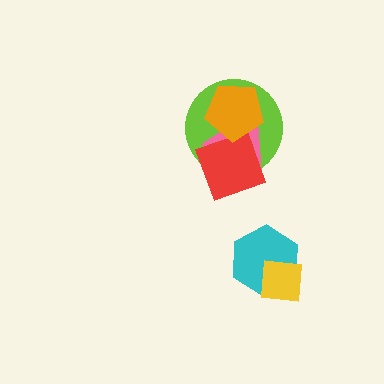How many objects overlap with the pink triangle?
3 objects overlap with the pink triangle.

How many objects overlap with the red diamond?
3 objects overlap with the red diamond.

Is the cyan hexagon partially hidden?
Yes, it is partially covered by another shape.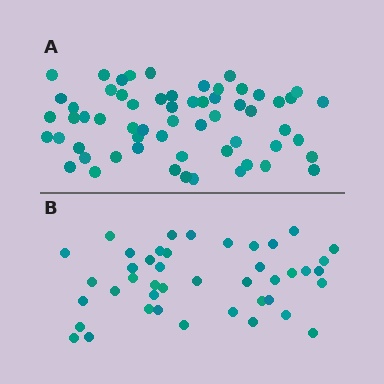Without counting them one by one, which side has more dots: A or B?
Region A (the top region) has more dots.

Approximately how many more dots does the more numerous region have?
Region A has approximately 15 more dots than region B.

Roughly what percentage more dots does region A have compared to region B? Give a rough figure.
About 40% more.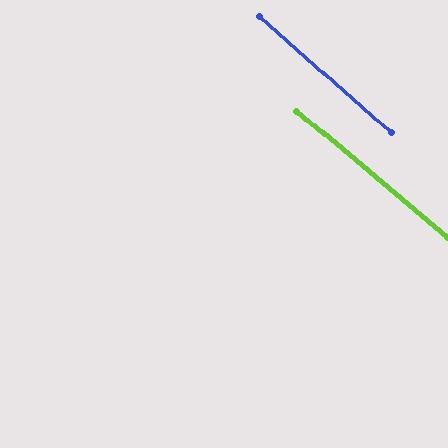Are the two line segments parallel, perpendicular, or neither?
Parallel — their directions differ by only 1.4°.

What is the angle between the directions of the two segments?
Approximately 1 degree.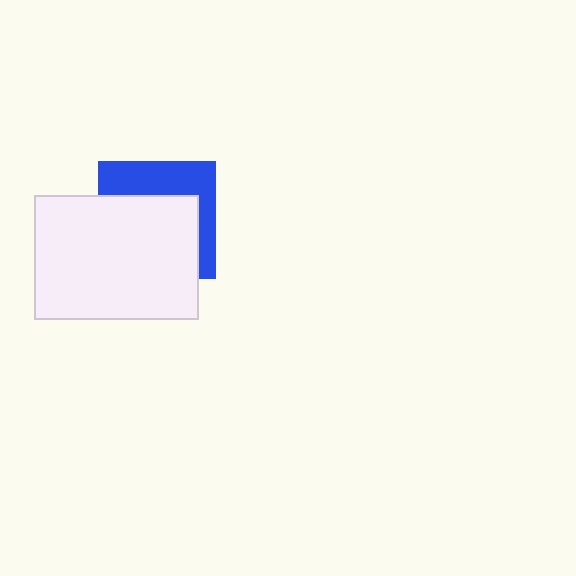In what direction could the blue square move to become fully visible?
The blue square could move up. That would shift it out from behind the white rectangle entirely.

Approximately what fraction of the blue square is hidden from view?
Roughly 62% of the blue square is hidden behind the white rectangle.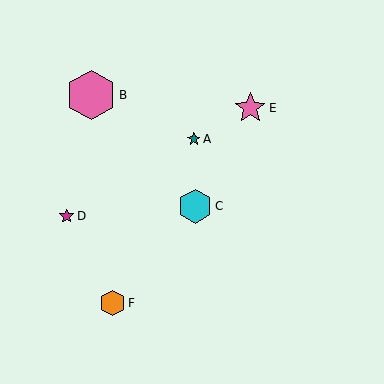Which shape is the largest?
The pink hexagon (labeled B) is the largest.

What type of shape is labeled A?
Shape A is a teal star.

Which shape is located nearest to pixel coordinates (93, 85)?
The pink hexagon (labeled B) at (91, 95) is nearest to that location.